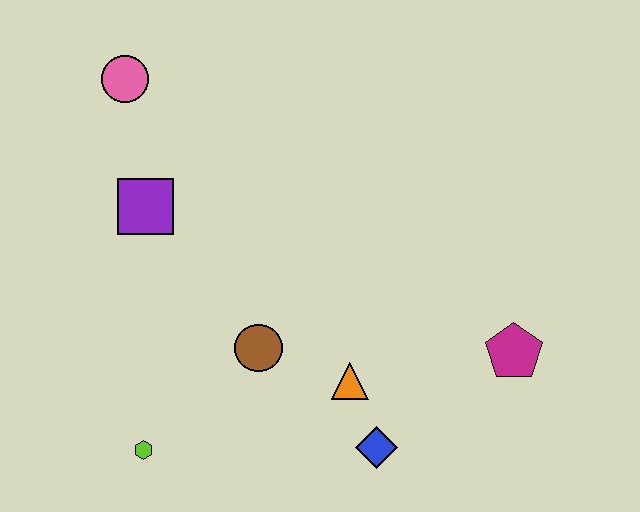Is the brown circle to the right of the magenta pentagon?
No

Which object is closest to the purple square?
The pink circle is closest to the purple square.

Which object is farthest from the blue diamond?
The pink circle is farthest from the blue diamond.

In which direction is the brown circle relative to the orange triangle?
The brown circle is to the left of the orange triangle.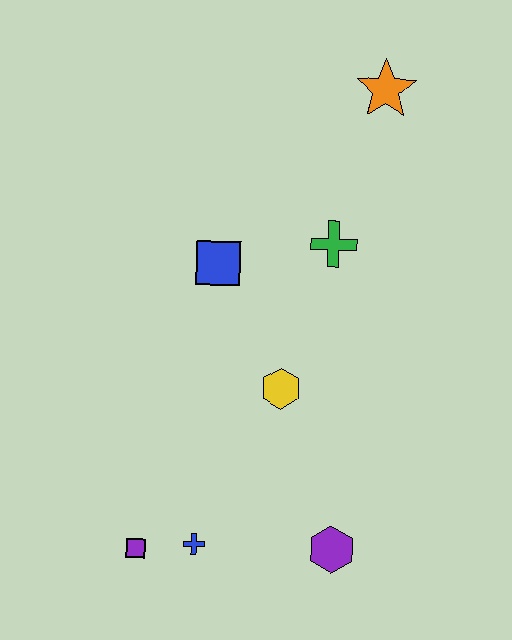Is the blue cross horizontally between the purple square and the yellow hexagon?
Yes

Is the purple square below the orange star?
Yes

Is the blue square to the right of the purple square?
Yes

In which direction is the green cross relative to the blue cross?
The green cross is above the blue cross.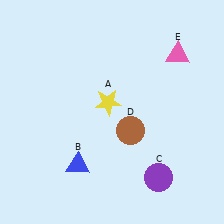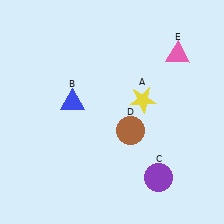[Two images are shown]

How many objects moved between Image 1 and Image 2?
2 objects moved between the two images.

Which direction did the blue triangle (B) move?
The blue triangle (B) moved up.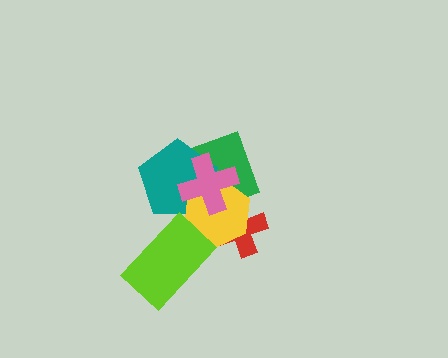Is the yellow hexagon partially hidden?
Yes, it is partially covered by another shape.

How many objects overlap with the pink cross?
3 objects overlap with the pink cross.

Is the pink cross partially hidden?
No, no other shape covers it.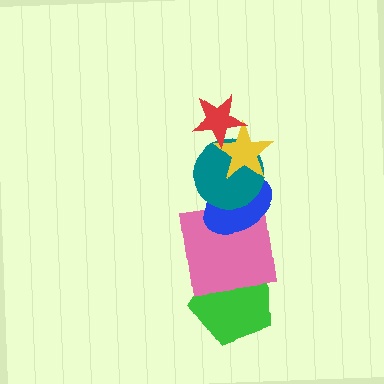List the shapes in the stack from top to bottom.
From top to bottom: the red star, the yellow star, the teal circle, the blue ellipse, the pink square, the green pentagon.